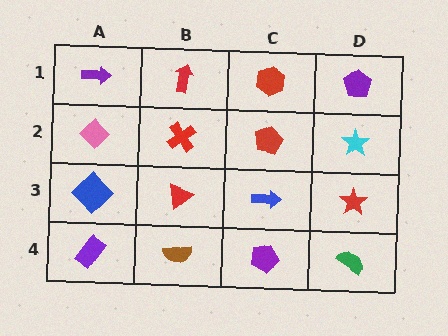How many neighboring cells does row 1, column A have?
2.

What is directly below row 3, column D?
A green semicircle.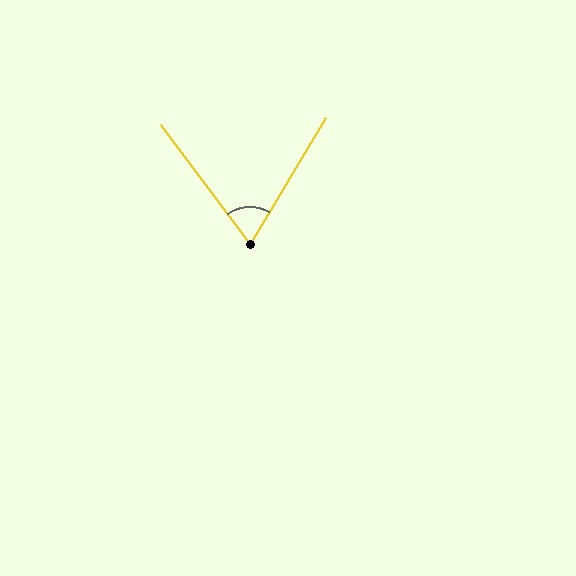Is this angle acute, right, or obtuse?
It is acute.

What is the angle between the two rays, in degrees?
Approximately 68 degrees.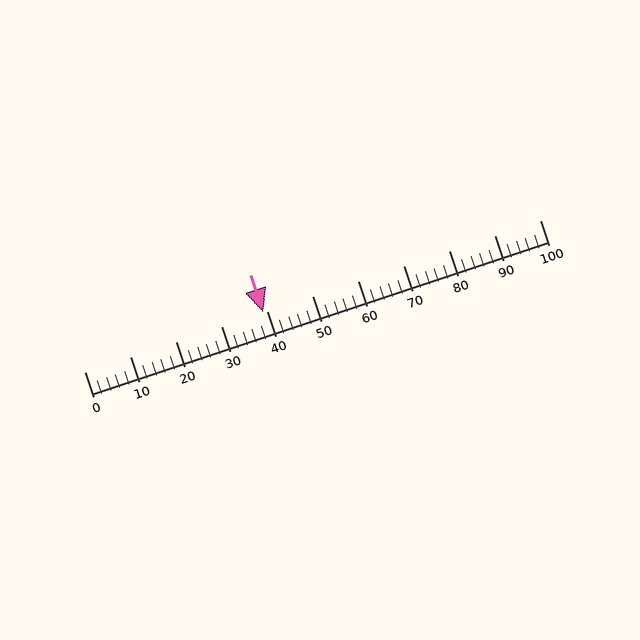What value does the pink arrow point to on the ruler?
The pink arrow points to approximately 39.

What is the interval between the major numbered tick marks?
The major tick marks are spaced 10 units apart.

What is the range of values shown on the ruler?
The ruler shows values from 0 to 100.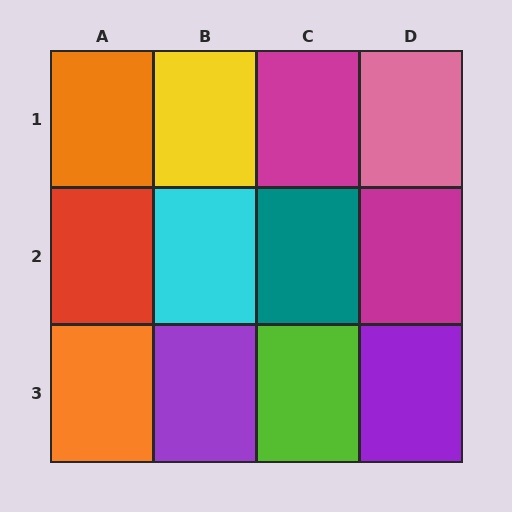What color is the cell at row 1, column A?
Orange.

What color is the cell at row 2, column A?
Red.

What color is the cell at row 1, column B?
Yellow.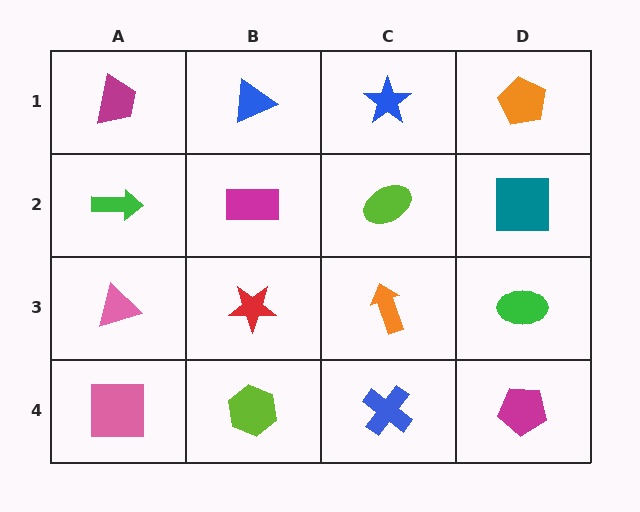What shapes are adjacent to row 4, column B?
A red star (row 3, column B), a pink square (row 4, column A), a blue cross (row 4, column C).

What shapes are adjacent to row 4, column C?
An orange arrow (row 3, column C), a lime hexagon (row 4, column B), a magenta pentagon (row 4, column D).